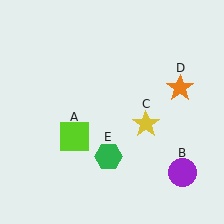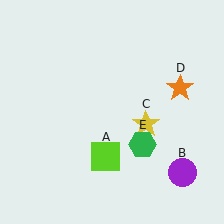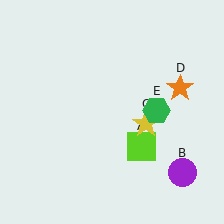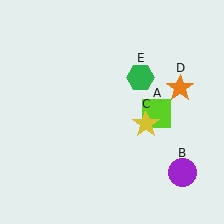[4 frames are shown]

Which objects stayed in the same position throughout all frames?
Purple circle (object B) and yellow star (object C) and orange star (object D) remained stationary.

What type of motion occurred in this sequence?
The lime square (object A), green hexagon (object E) rotated counterclockwise around the center of the scene.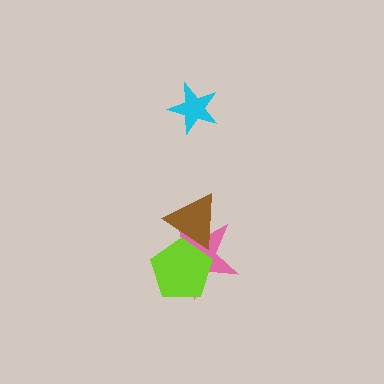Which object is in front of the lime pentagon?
The brown triangle is in front of the lime pentagon.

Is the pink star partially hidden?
Yes, it is partially covered by another shape.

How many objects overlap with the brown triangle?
2 objects overlap with the brown triangle.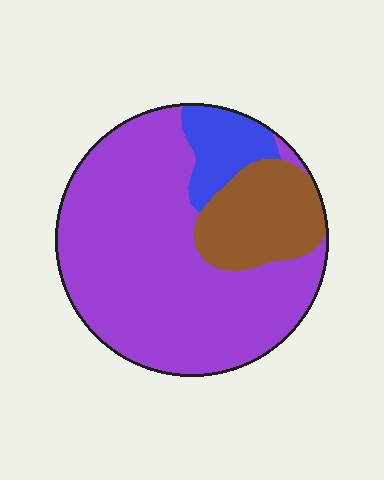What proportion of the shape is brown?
Brown covers about 20% of the shape.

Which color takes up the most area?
Purple, at roughly 70%.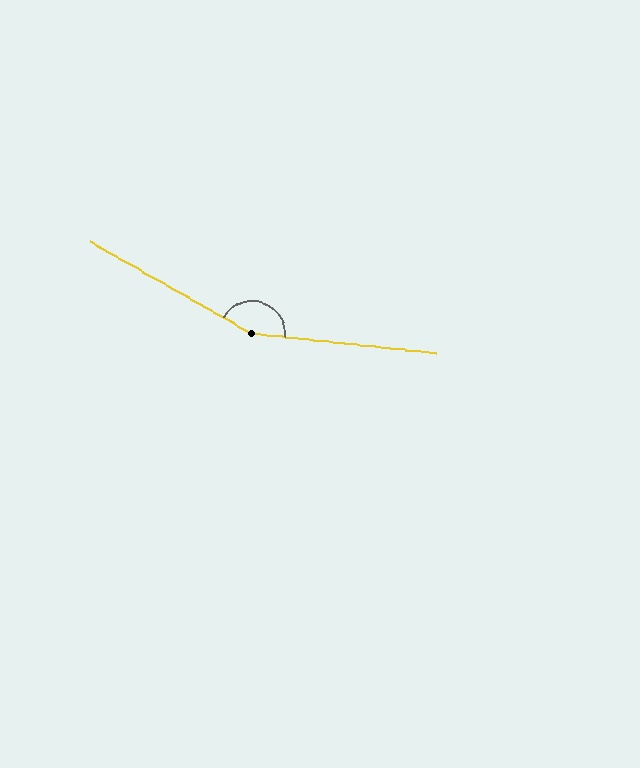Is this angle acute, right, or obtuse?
It is obtuse.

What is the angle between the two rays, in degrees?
Approximately 156 degrees.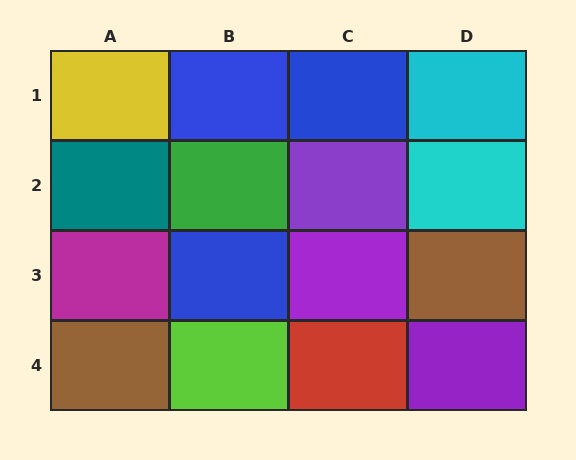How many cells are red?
1 cell is red.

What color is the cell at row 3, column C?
Purple.